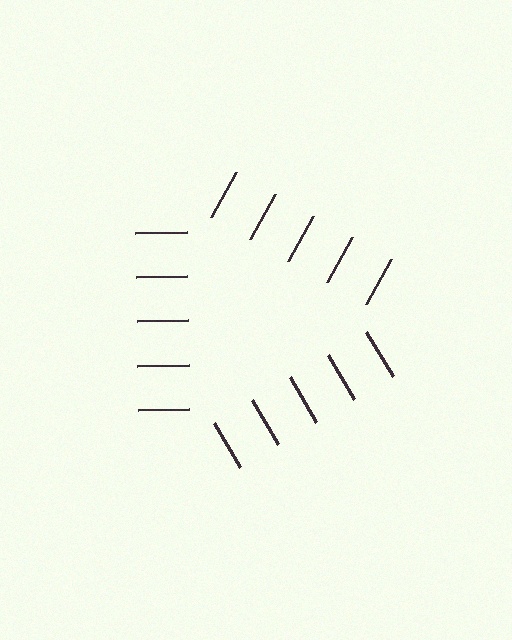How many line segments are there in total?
15 — 5 along each of the 3 edges.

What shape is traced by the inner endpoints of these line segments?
An illusory triangle — the line segments terminate on its edges but no continuous stroke is drawn.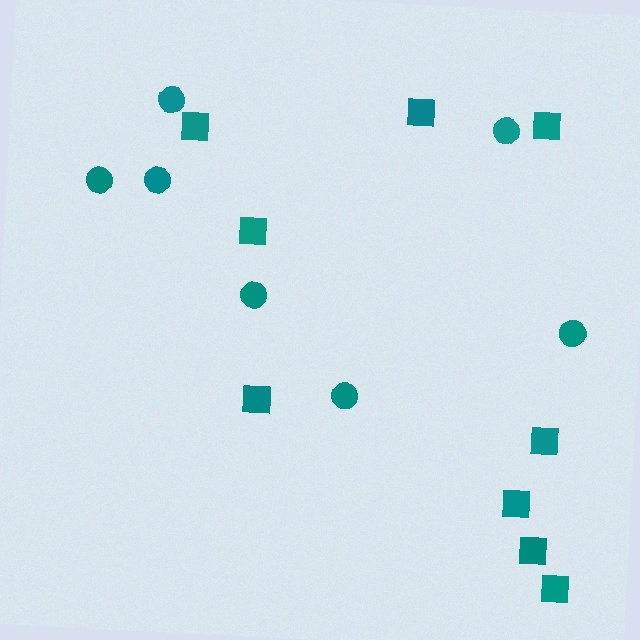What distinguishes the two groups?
There are 2 groups: one group of circles (7) and one group of squares (9).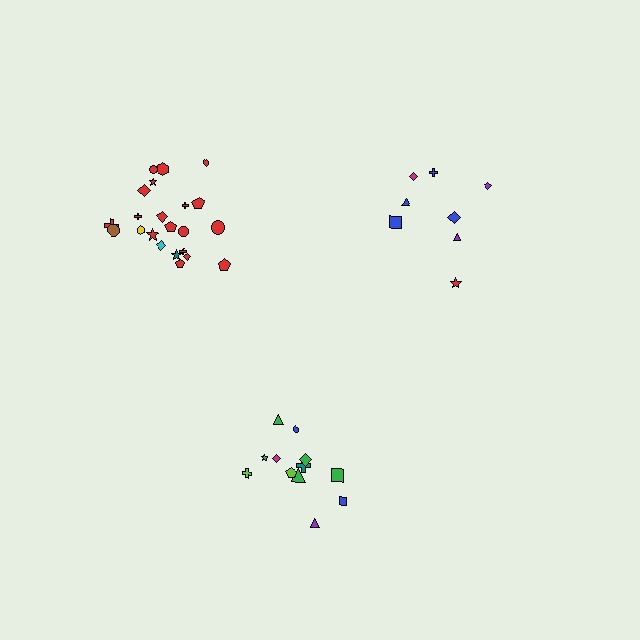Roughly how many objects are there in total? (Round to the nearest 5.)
Roughly 40 objects in total.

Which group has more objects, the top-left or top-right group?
The top-left group.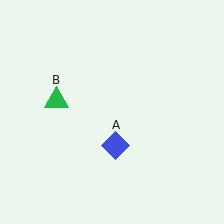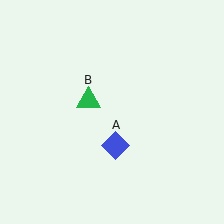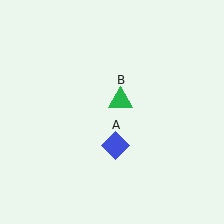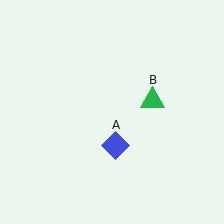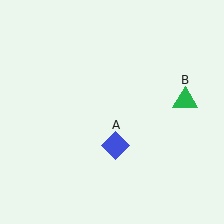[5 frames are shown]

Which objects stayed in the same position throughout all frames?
Blue diamond (object A) remained stationary.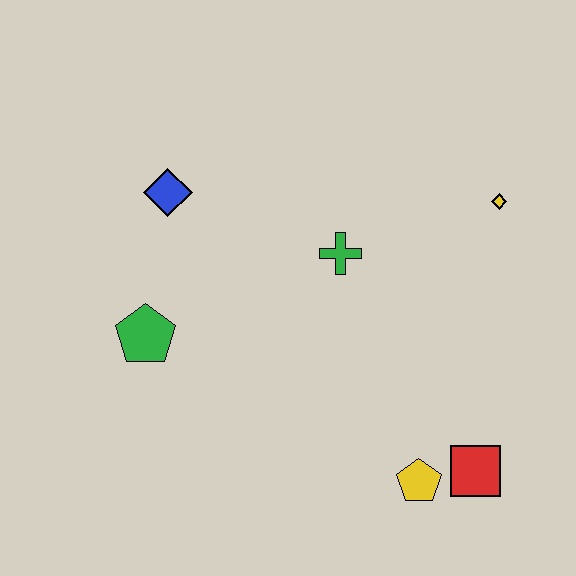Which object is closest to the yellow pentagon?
The red square is closest to the yellow pentagon.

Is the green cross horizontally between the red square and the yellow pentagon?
No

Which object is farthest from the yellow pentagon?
The blue diamond is farthest from the yellow pentagon.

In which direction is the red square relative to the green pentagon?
The red square is to the right of the green pentagon.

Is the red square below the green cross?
Yes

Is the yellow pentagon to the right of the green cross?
Yes